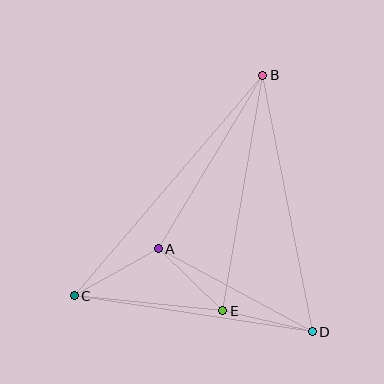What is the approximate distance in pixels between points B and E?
The distance between B and E is approximately 239 pixels.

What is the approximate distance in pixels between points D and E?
The distance between D and E is approximately 92 pixels.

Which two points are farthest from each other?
Points B and C are farthest from each other.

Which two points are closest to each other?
Points A and E are closest to each other.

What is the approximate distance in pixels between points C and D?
The distance between C and D is approximately 241 pixels.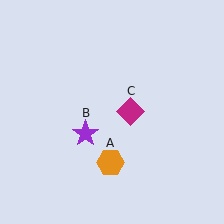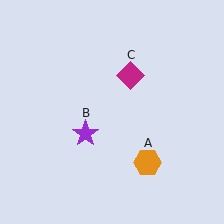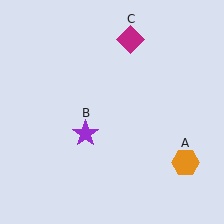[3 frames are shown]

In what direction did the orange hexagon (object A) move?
The orange hexagon (object A) moved right.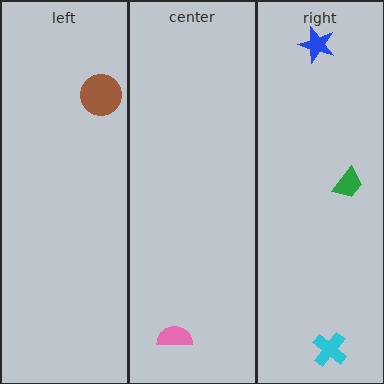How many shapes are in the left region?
1.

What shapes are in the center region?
The pink semicircle.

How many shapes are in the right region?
3.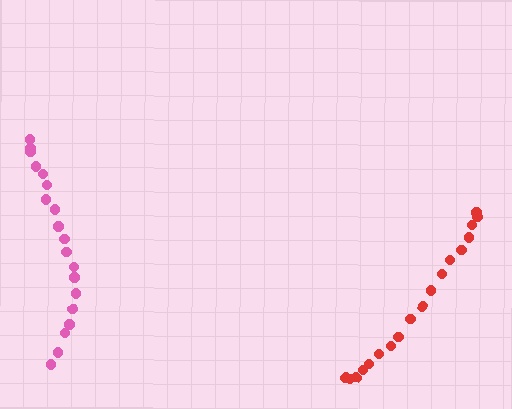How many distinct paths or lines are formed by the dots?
There are 2 distinct paths.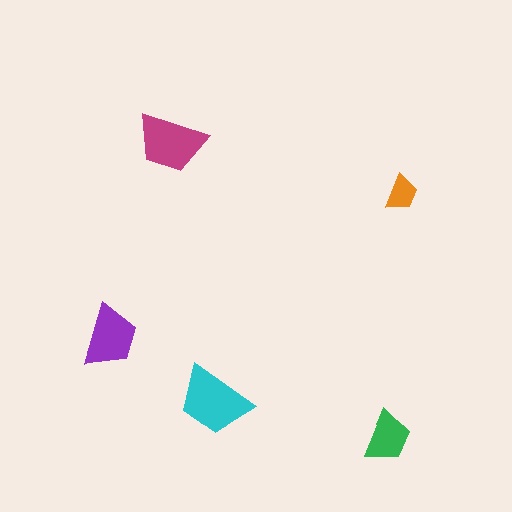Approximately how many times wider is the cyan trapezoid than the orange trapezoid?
About 2 times wider.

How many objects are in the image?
There are 5 objects in the image.